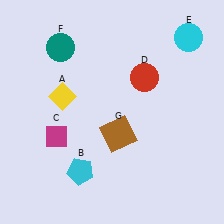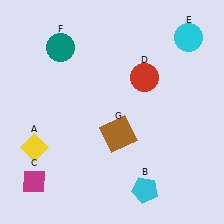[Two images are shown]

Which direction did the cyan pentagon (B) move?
The cyan pentagon (B) moved right.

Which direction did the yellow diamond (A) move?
The yellow diamond (A) moved down.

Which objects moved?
The objects that moved are: the yellow diamond (A), the cyan pentagon (B), the magenta diamond (C).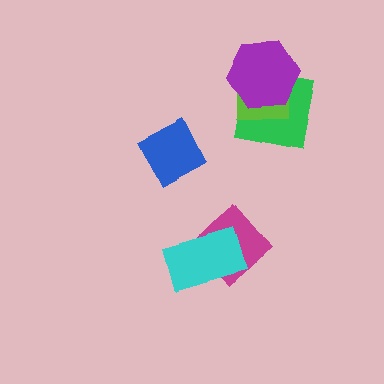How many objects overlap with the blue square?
0 objects overlap with the blue square.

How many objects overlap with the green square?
2 objects overlap with the green square.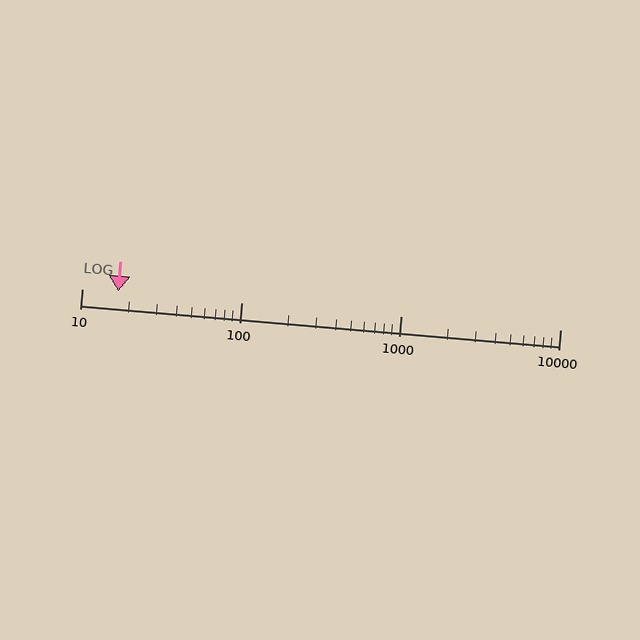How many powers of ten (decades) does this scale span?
The scale spans 3 decades, from 10 to 10000.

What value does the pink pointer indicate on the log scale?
The pointer indicates approximately 17.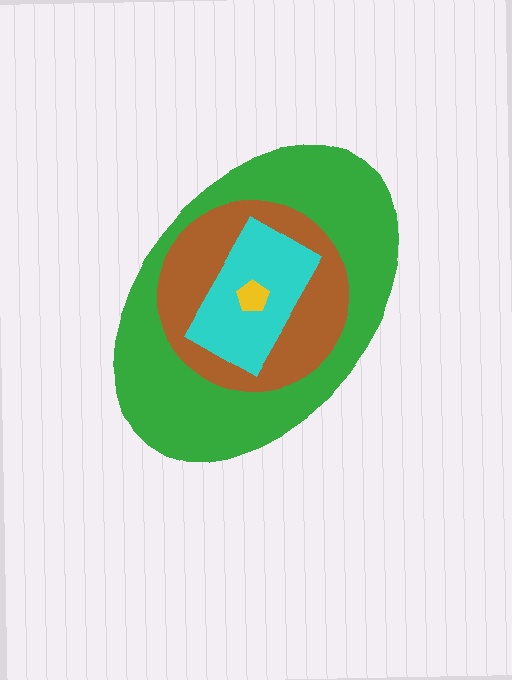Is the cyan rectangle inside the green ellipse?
Yes.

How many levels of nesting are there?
4.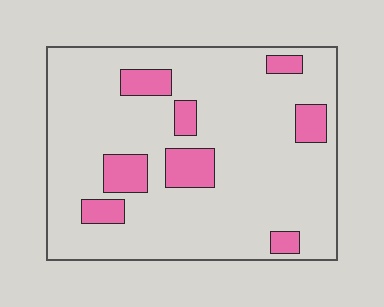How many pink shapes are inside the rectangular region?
8.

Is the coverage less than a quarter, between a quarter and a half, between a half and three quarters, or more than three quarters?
Less than a quarter.